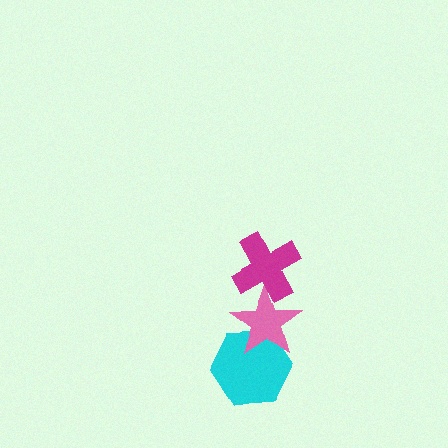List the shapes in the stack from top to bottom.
From top to bottom: the magenta cross, the pink star, the cyan hexagon.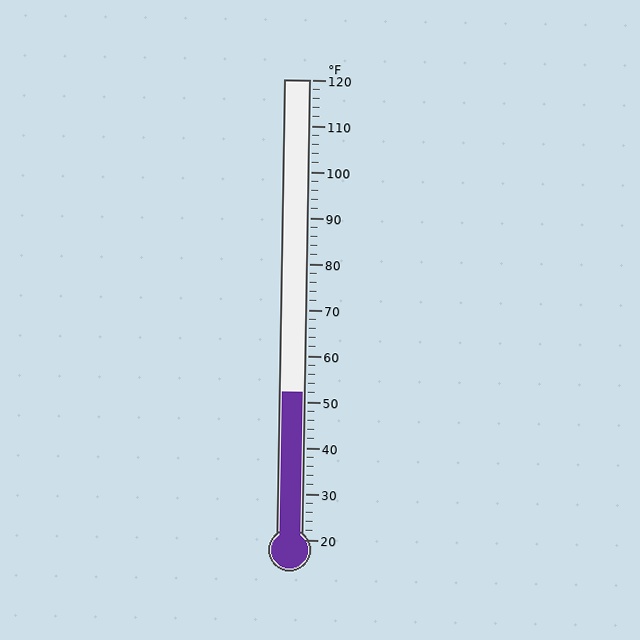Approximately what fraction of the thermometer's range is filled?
The thermometer is filled to approximately 30% of its range.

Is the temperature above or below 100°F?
The temperature is below 100°F.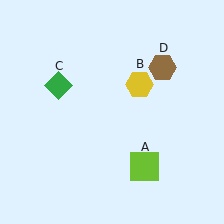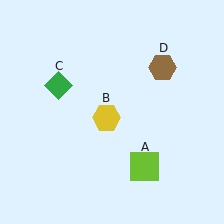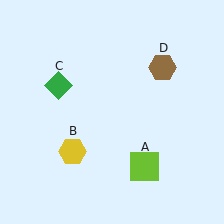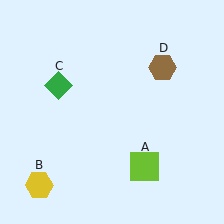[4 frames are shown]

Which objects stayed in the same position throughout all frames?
Lime square (object A) and green diamond (object C) and brown hexagon (object D) remained stationary.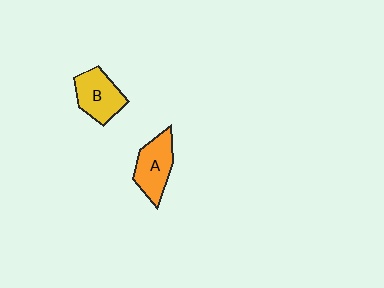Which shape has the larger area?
Shape A (orange).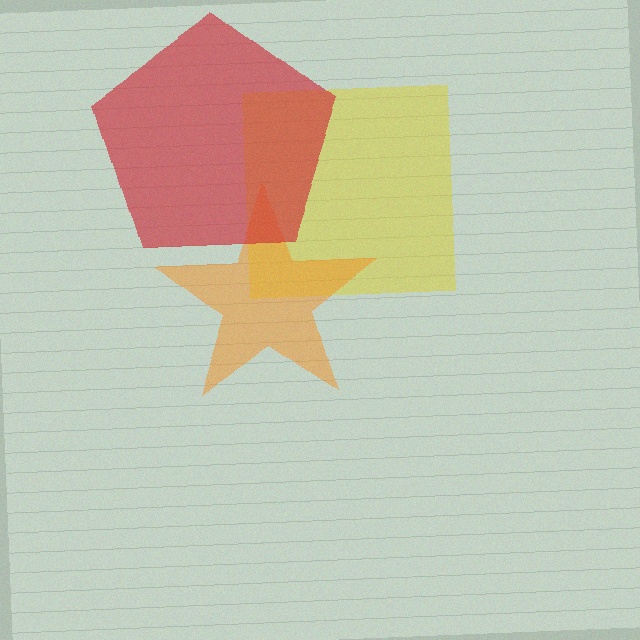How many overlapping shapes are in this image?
There are 3 overlapping shapes in the image.